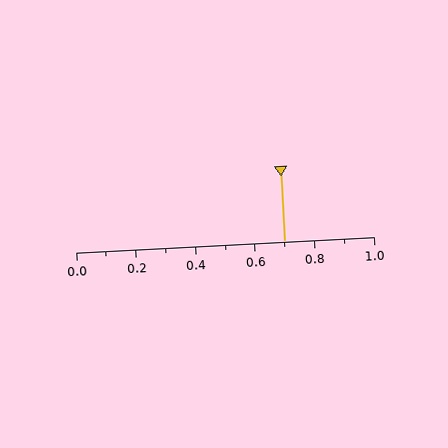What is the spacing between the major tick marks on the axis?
The major ticks are spaced 0.2 apart.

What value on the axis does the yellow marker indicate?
The marker indicates approximately 0.7.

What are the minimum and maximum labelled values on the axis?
The axis runs from 0.0 to 1.0.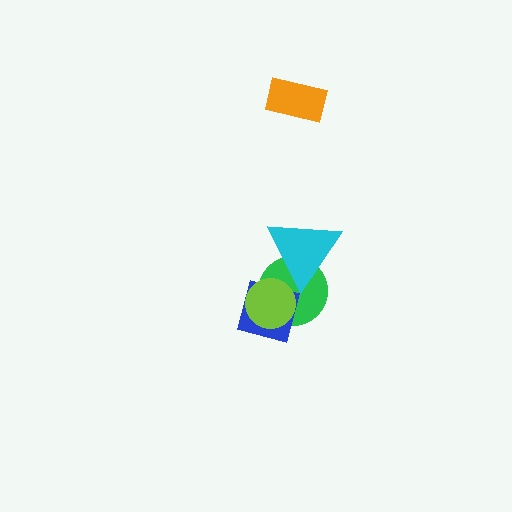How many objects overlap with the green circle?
3 objects overlap with the green circle.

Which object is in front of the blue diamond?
The lime circle is in front of the blue diamond.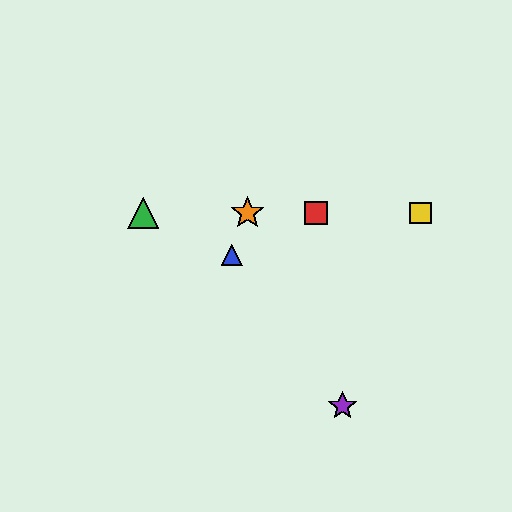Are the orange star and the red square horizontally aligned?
Yes, both are at y≈213.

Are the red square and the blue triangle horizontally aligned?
No, the red square is at y≈213 and the blue triangle is at y≈255.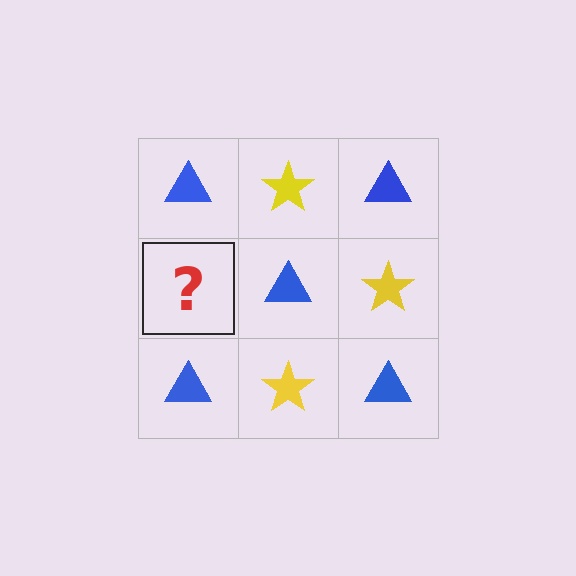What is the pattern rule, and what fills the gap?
The rule is that it alternates blue triangle and yellow star in a checkerboard pattern. The gap should be filled with a yellow star.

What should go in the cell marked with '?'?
The missing cell should contain a yellow star.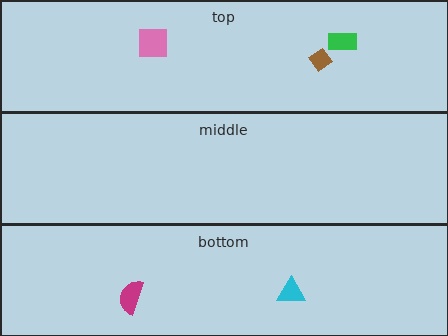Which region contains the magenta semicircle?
The bottom region.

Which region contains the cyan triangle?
The bottom region.